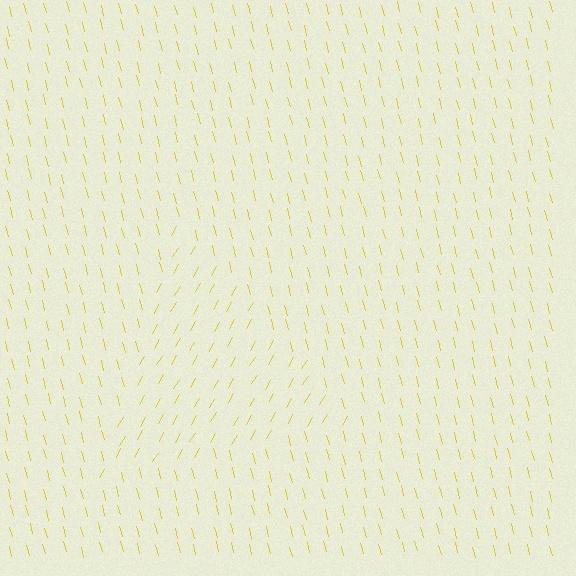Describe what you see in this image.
The image is filled with small yellow line segments. A triangle region in the image has lines oriented differently from the surrounding lines, creating a visible texture boundary.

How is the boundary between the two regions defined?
The boundary is defined purely by a change in line orientation (approximately 45 degrees difference). All lines are the same color and thickness.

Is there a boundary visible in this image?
Yes, there is a texture boundary formed by a change in line orientation.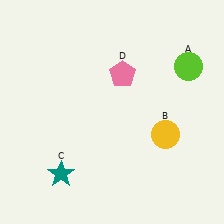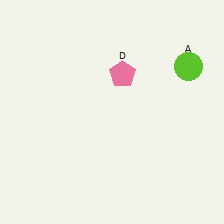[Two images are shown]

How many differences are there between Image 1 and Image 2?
There are 2 differences between the two images.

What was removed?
The yellow circle (B), the teal star (C) were removed in Image 2.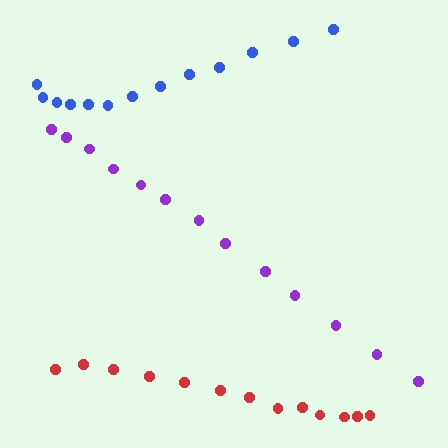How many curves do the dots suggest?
There are 3 distinct paths.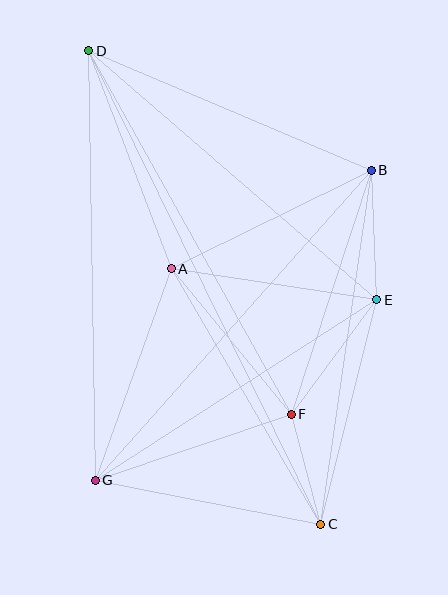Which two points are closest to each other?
Points C and F are closest to each other.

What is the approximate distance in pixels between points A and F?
The distance between A and F is approximately 189 pixels.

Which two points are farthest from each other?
Points C and D are farthest from each other.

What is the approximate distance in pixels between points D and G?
The distance between D and G is approximately 430 pixels.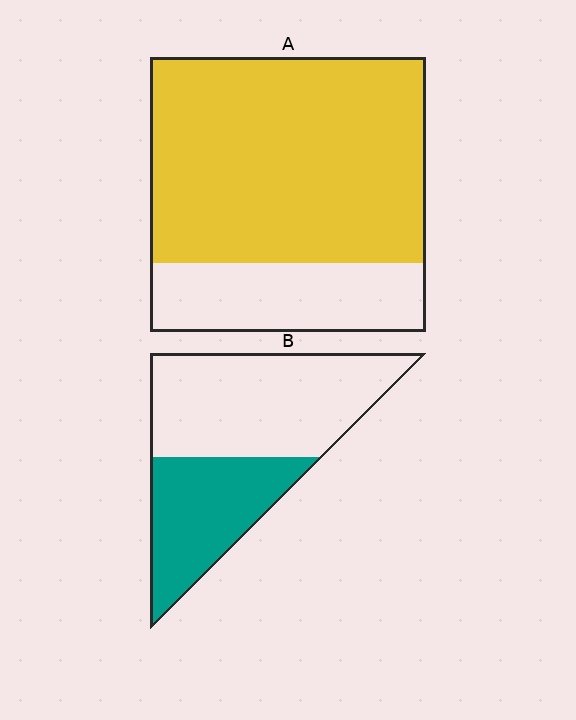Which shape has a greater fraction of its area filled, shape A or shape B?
Shape A.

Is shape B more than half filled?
No.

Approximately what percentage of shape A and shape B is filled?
A is approximately 75% and B is approximately 40%.